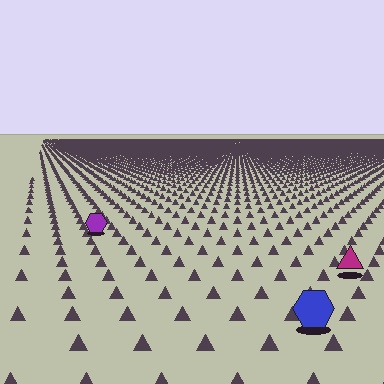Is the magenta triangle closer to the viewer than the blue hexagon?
No. The blue hexagon is closer — you can tell from the texture gradient: the ground texture is coarser near it.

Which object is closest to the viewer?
The blue hexagon is closest. The texture marks near it are larger and more spread out.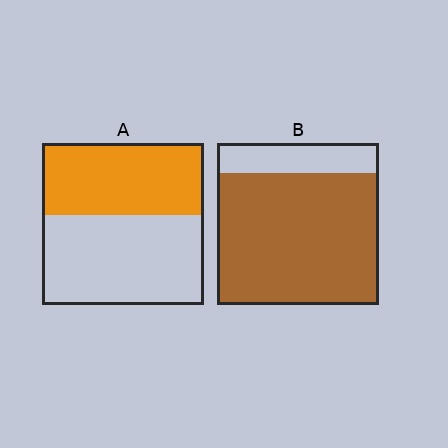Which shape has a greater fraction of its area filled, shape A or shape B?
Shape B.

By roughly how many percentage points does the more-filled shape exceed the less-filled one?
By roughly 35 percentage points (B over A).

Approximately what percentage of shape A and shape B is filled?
A is approximately 45% and B is approximately 80%.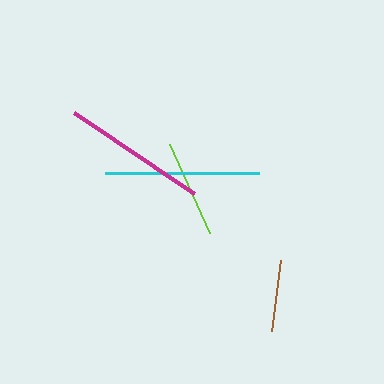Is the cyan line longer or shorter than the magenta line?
The cyan line is longer than the magenta line.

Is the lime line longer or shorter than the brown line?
The lime line is longer than the brown line.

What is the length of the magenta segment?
The magenta segment is approximately 145 pixels long.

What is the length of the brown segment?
The brown segment is approximately 71 pixels long.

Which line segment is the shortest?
The brown line is the shortest at approximately 71 pixels.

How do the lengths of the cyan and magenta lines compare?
The cyan and magenta lines are approximately the same length.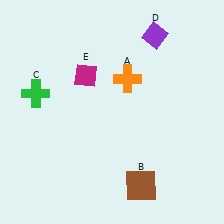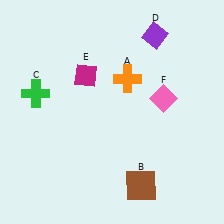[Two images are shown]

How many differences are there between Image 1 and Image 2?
There is 1 difference between the two images.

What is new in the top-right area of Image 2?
A pink diamond (F) was added in the top-right area of Image 2.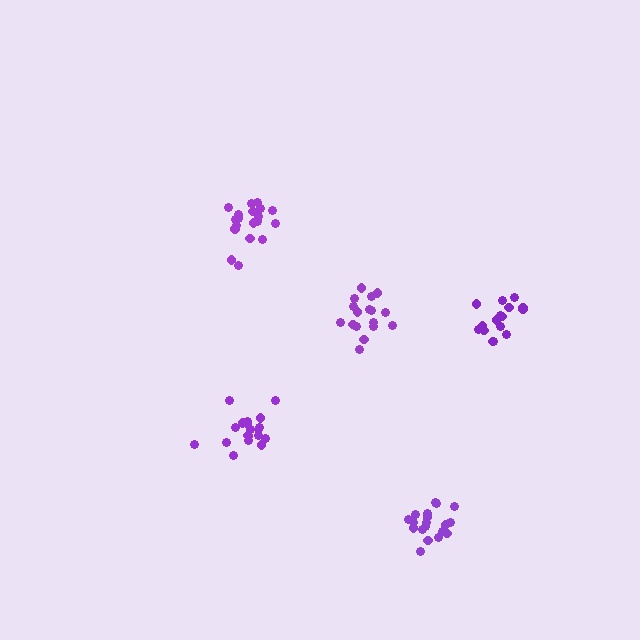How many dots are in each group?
Group 1: 19 dots, Group 2: 17 dots, Group 3: 19 dots, Group 4: 16 dots, Group 5: 21 dots (92 total).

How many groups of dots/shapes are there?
There are 5 groups.